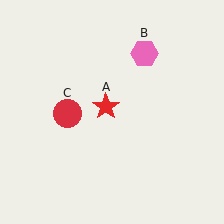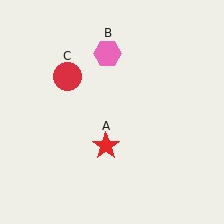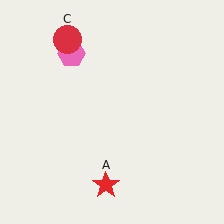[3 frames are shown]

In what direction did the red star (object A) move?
The red star (object A) moved down.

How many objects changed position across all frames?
3 objects changed position: red star (object A), pink hexagon (object B), red circle (object C).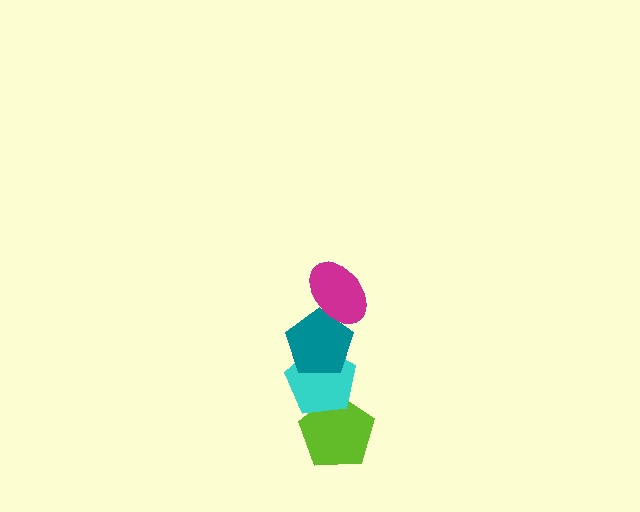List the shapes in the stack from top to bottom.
From top to bottom: the magenta ellipse, the teal pentagon, the cyan pentagon, the lime pentagon.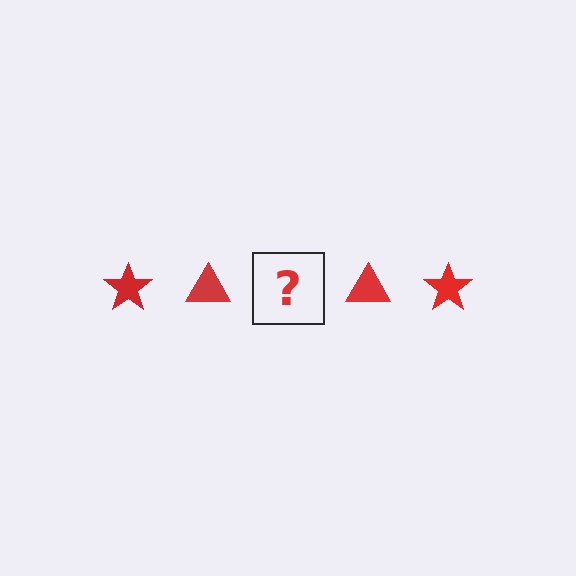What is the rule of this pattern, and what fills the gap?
The rule is that the pattern cycles through star, triangle shapes in red. The gap should be filled with a red star.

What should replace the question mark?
The question mark should be replaced with a red star.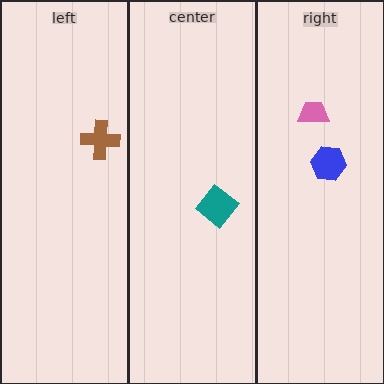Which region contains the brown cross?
The left region.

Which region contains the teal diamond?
The center region.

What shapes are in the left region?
The brown cross.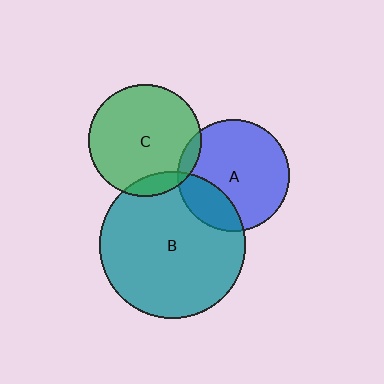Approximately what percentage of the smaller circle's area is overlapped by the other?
Approximately 25%.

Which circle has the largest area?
Circle B (teal).